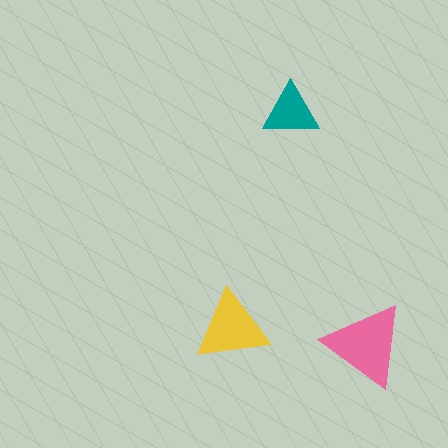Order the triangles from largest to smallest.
the pink one, the yellow one, the teal one.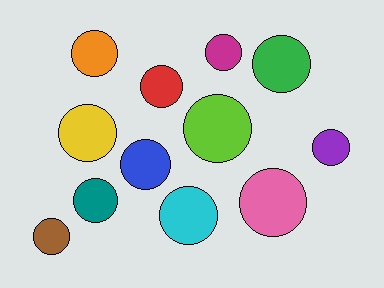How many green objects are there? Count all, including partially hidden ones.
There is 1 green object.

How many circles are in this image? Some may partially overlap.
There are 12 circles.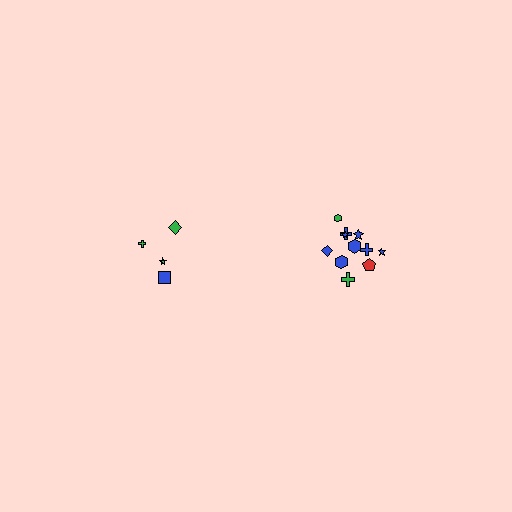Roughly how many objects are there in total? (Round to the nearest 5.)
Roughly 15 objects in total.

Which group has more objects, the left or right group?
The right group.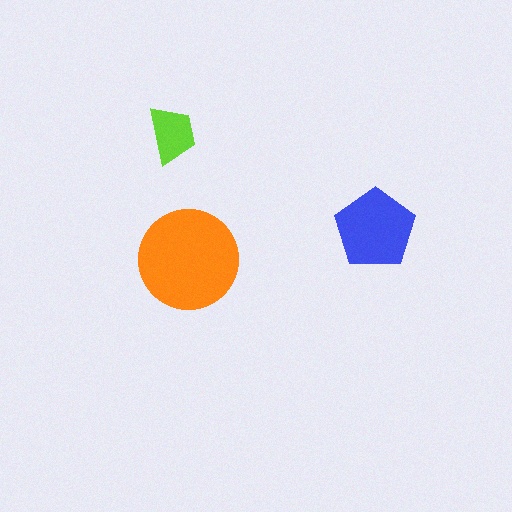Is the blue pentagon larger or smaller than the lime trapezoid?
Larger.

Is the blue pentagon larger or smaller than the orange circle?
Smaller.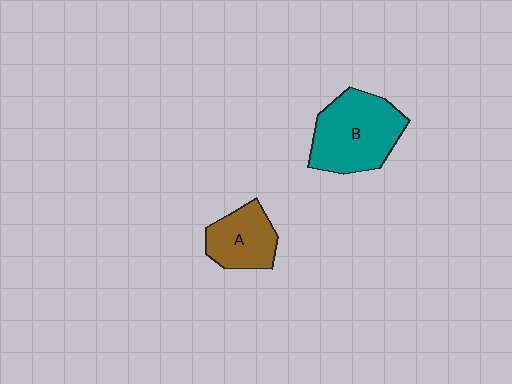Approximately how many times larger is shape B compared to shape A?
Approximately 1.6 times.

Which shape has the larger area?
Shape B (teal).